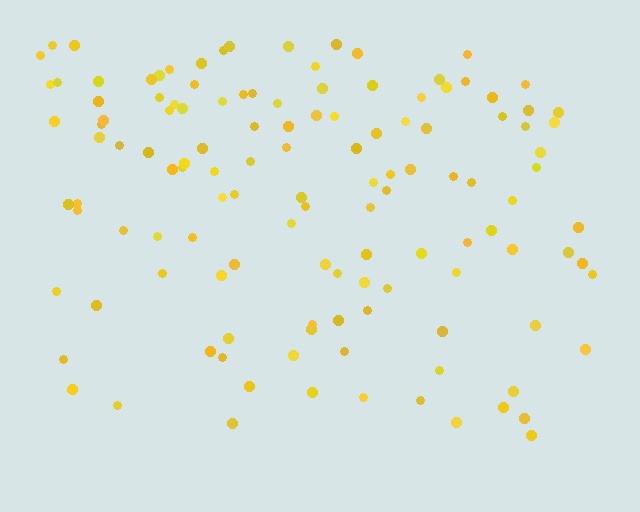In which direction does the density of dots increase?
From bottom to top, with the top side densest.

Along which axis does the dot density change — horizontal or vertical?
Vertical.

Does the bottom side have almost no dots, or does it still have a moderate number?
Still a moderate number, just noticeably fewer than the top.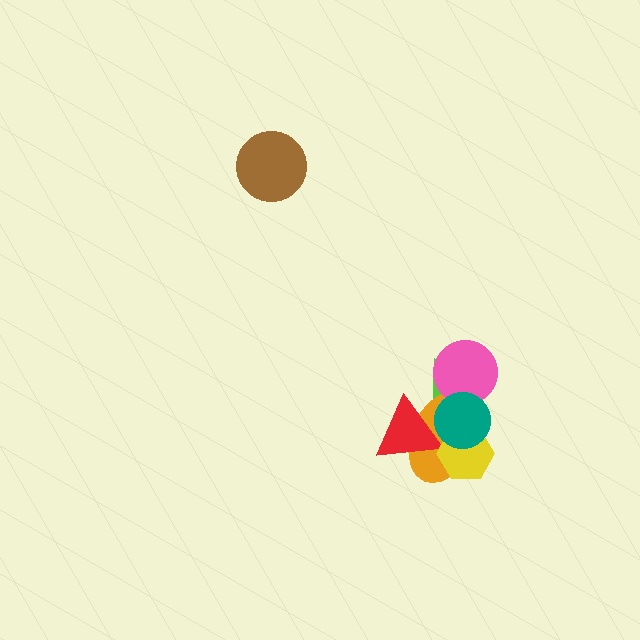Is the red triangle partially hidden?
Yes, it is partially covered by another shape.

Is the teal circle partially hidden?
No, no other shape covers it.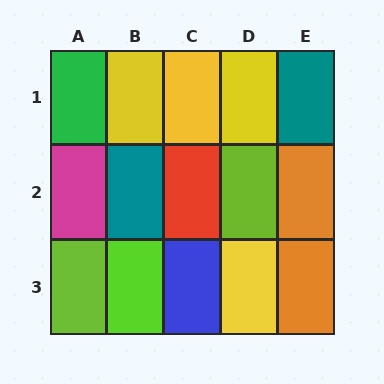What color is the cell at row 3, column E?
Orange.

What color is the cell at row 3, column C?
Blue.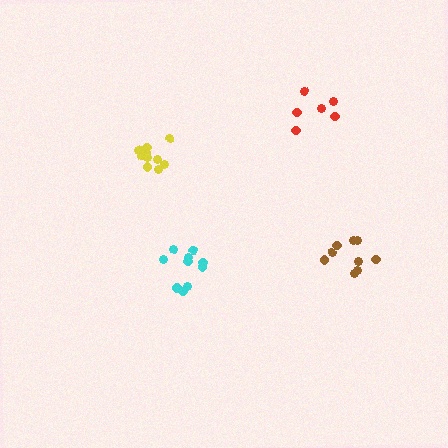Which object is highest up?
The red cluster is topmost.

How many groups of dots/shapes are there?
There are 4 groups.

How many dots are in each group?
Group 1: 10 dots, Group 2: 6 dots, Group 3: 12 dots, Group 4: 9 dots (37 total).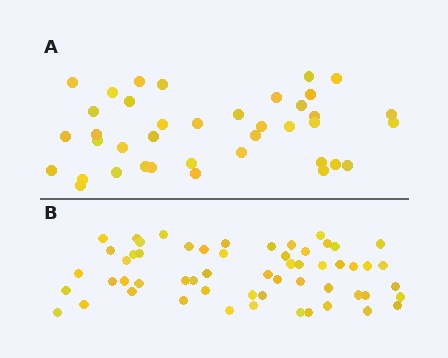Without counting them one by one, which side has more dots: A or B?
Region B (the bottom region) has more dots.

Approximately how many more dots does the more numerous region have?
Region B has approximately 20 more dots than region A.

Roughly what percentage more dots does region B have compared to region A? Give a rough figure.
About 45% more.